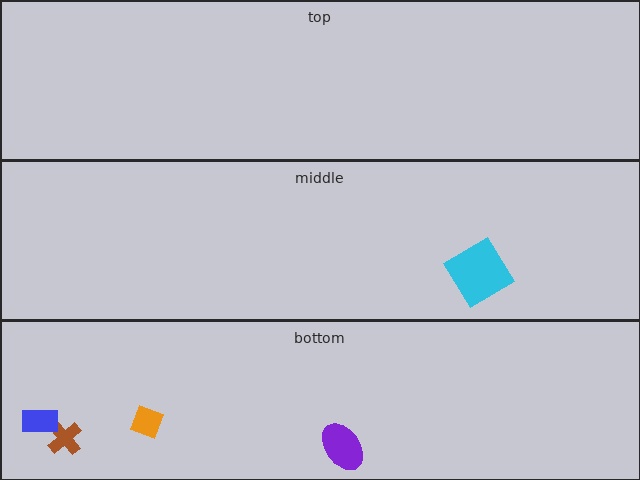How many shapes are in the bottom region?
4.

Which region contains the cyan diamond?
The middle region.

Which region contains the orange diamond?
The bottom region.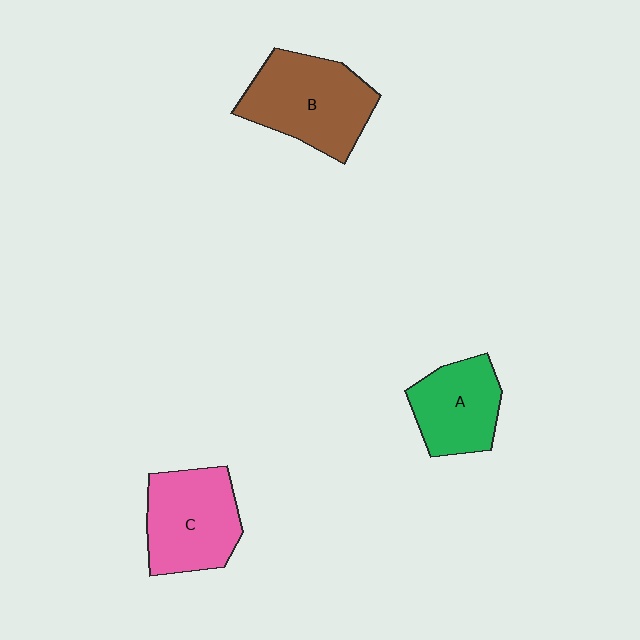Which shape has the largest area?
Shape B (brown).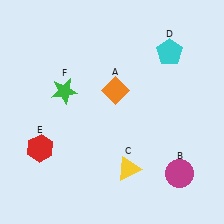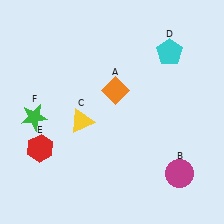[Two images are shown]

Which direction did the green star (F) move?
The green star (F) moved left.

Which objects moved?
The objects that moved are: the yellow triangle (C), the green star (F).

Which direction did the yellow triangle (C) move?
The yellow triangle (C) moved up.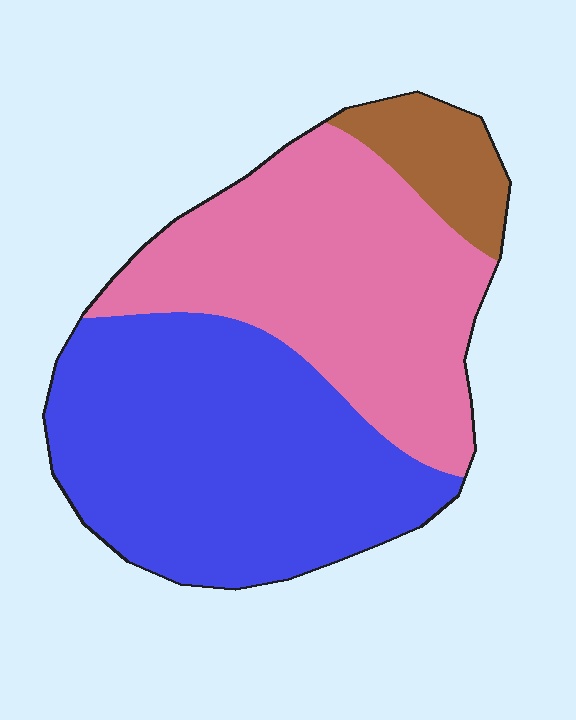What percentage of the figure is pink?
Pink covers roughly 40% of the figure.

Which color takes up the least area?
Brown, at roughly 10%.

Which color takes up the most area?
Blue, at roughly 50%.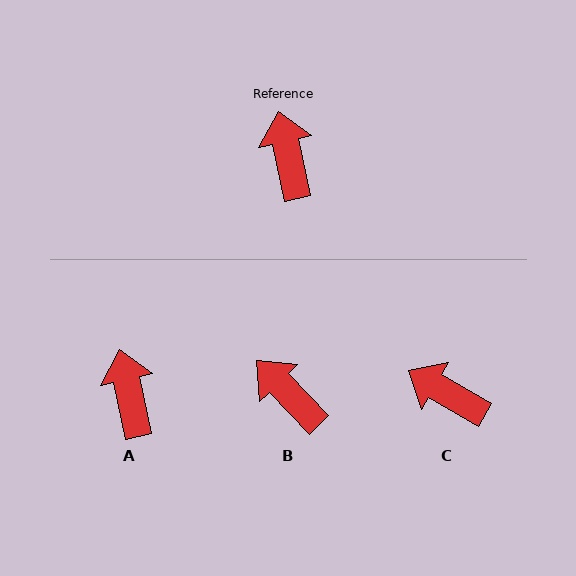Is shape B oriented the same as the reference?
No, it is off by about 32 degrees.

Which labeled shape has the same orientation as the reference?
A.